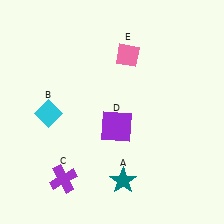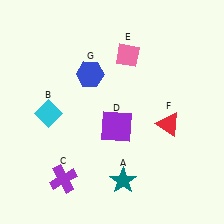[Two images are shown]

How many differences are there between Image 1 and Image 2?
There are 2 differences between the two images.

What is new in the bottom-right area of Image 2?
A red triangle (F) was added in the bottom-right area of Image 2.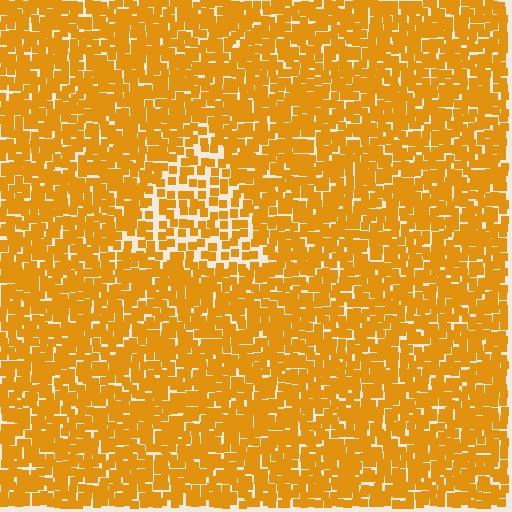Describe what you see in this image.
The image contains small orange elements arranged at two different densities. A triangle-shaped region is visible where the elements are less densely packed than the surrounding area.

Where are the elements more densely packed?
The elements are more densely packed outside the triangle boundary.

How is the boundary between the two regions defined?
The boundary is defined by a change in element density (approximately 1.8x ratio). All elements are the same color, size, and shape.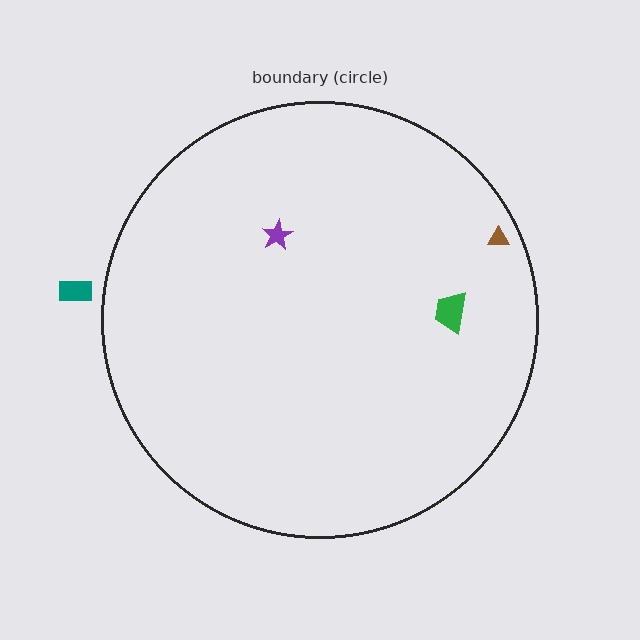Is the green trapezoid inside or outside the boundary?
Inside.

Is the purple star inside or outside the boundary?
Inside.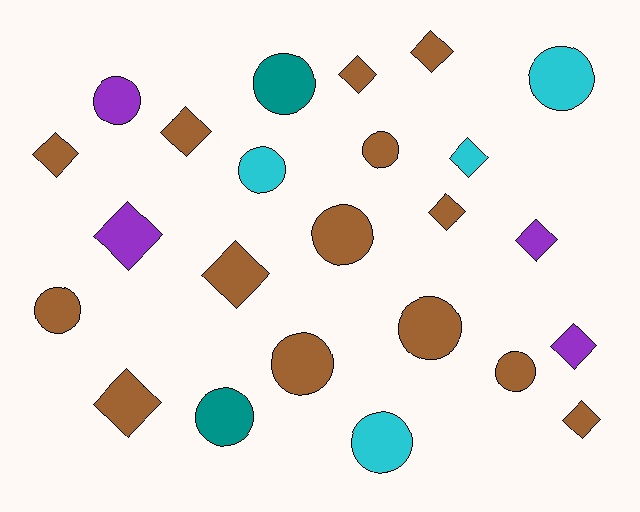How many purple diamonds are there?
There are 3 purple diamonds.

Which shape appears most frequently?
Circle, with 12 objects.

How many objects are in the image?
There are 24 objects.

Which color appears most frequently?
Brown, with 14 objects.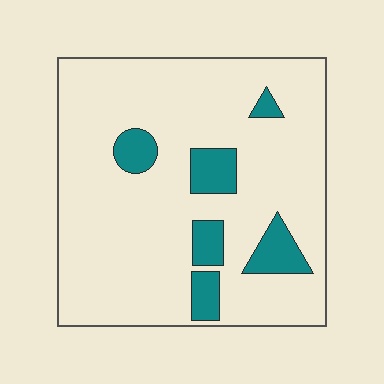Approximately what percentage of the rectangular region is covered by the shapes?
Approximately 15%.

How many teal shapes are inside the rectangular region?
6.